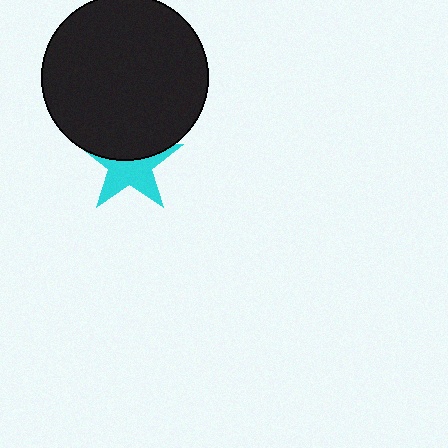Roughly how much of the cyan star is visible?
About half of it is visible (roughly 55%).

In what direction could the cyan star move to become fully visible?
The cyan star could move down. That would shift it out from behind the black circle entirely.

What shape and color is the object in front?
The object in front is a black circle.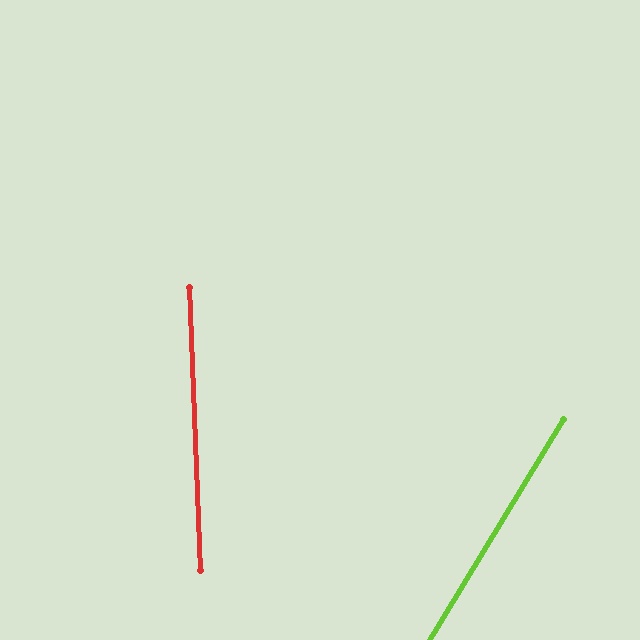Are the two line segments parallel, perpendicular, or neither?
Neither parallel nor perpendicular — they differ by about 33°.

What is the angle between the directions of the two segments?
Approximately 33 degrees.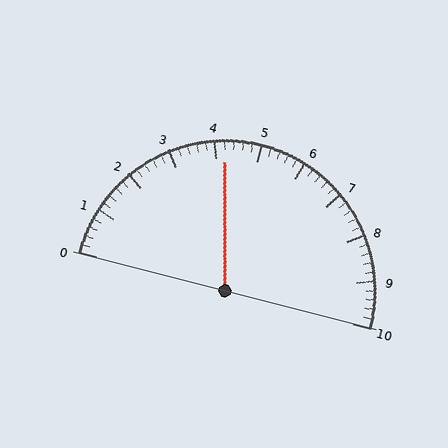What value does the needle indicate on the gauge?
The needle indicates approximately 4.2.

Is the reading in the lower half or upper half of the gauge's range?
The reading is in the lower half of the range (0 to 10).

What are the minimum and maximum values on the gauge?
The gauge ranges from 0 to 10.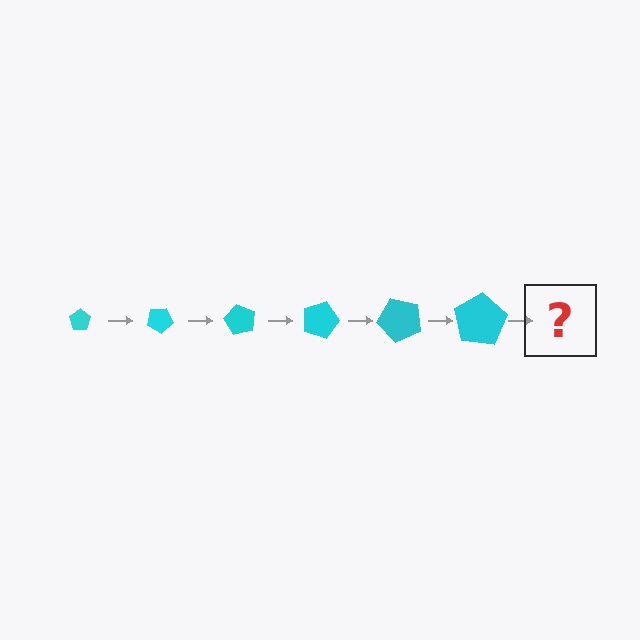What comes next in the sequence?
The next element should be a pentagon, larger than the previous one and rotated 180 degrees from the start.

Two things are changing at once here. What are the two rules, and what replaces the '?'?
The two rules are that the pentagon grows larger each step and it rotates 30 degrees each step. The '?' should be a pentagon, larger than the previous one and rotated 180 degrees from the start.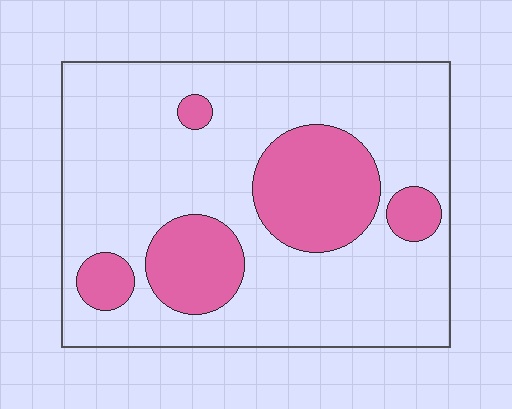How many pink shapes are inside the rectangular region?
5.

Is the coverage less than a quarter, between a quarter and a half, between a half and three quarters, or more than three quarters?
Less than a quarter.